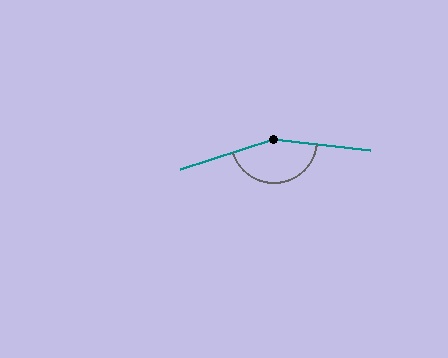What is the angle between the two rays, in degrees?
Approximately 156 degrees.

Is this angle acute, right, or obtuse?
It is obtuse.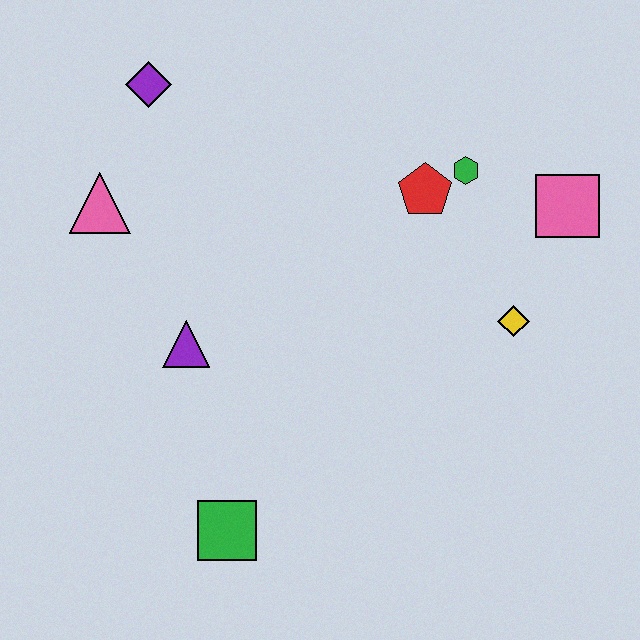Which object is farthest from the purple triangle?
The pink square is farthest from the purple triangle.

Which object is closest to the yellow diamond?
The pink square is closest to the yellow diamond.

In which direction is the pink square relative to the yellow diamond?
The pink square is above the yellow diamond.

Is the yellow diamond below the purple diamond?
Yes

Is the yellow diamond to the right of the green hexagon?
Yes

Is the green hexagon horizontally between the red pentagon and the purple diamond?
No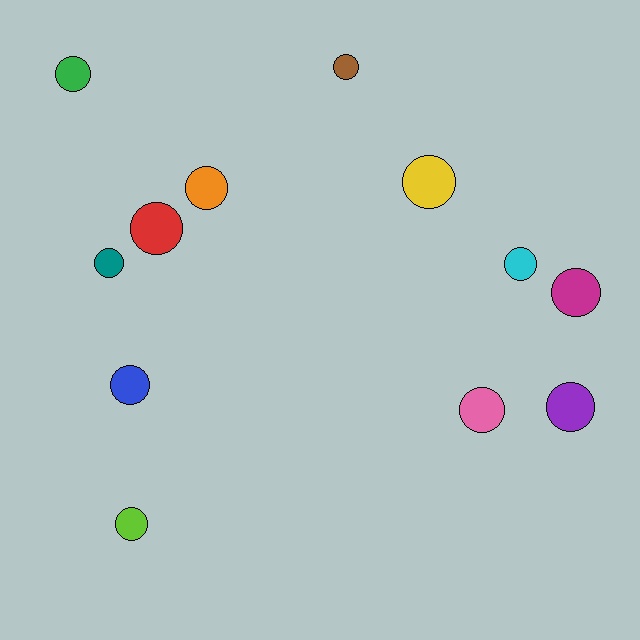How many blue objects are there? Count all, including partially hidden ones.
There is 1 blue object.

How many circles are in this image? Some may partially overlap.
There are 12 circles.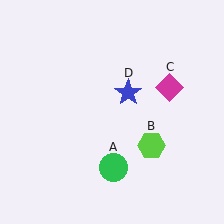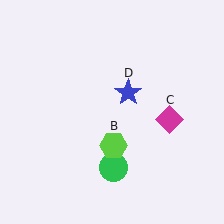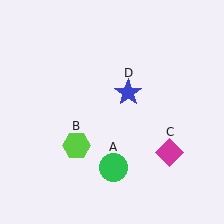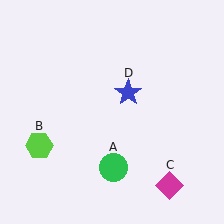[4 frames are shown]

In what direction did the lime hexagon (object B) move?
The lime hexagon (object B) moved left.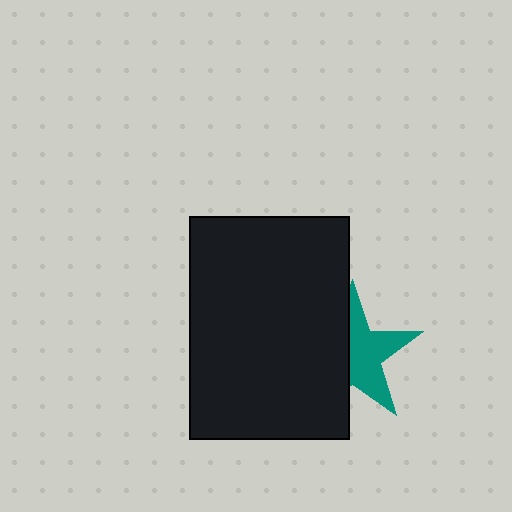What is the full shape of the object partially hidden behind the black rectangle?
The partially hidden object is a teal star.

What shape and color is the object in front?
The object in front is a black rectangle.